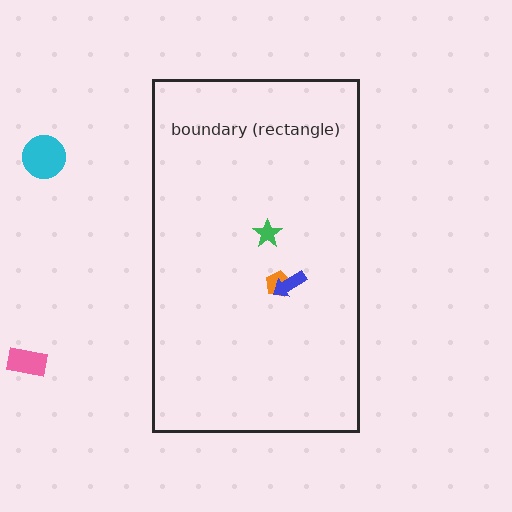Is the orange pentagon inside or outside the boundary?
Inside.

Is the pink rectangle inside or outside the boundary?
Outside.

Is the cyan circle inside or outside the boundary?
Outside.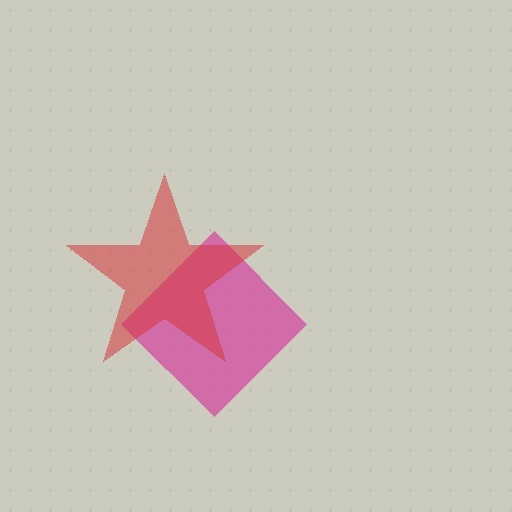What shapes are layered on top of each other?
The layered shapes are: a magenta diamond, a red star.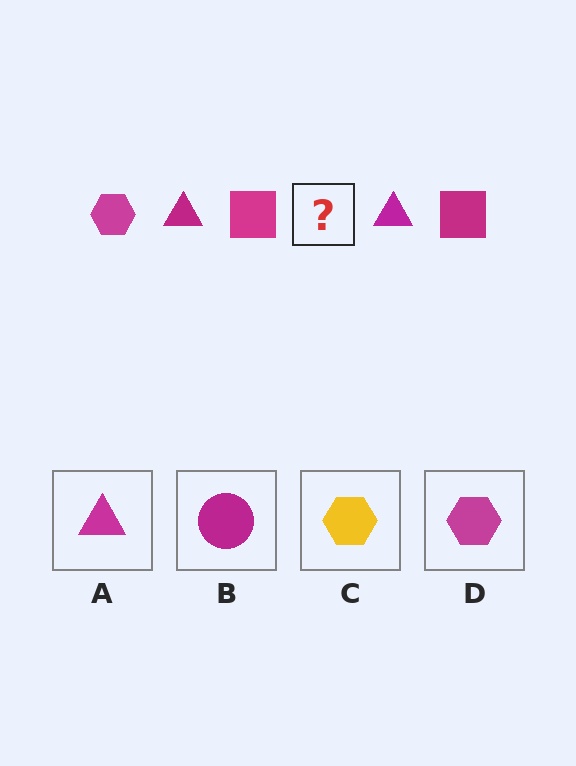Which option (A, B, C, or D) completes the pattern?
D.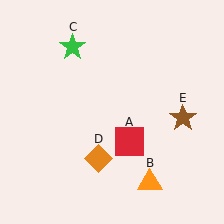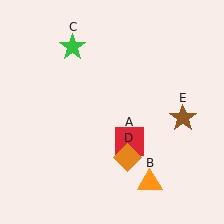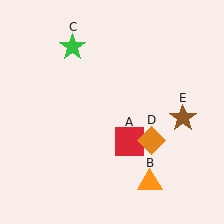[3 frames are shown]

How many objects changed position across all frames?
1 object changed position: orange diamond (object D).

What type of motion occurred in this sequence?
The orange diamond (object D) rotated counterclockwise around the center of the scene.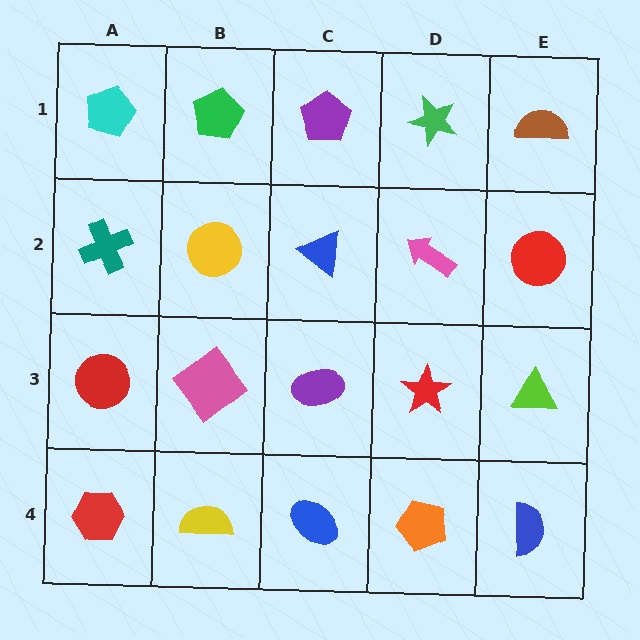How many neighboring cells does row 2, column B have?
4.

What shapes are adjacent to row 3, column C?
A blue triangle (row 2, column C), a blue ellipse (row 4, column C), a pink diamond (row 3, column B), a red star (row 3, column D).